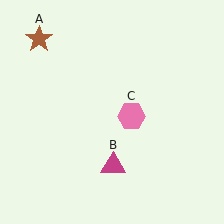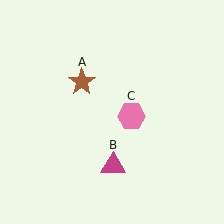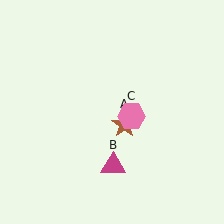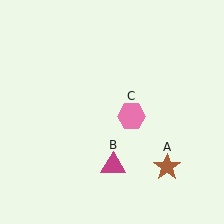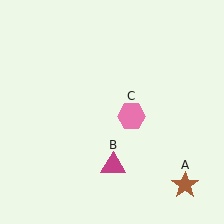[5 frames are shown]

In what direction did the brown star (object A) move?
The brown star (object A) moved down and to the right.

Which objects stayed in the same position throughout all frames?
Magenta triangle (object B) and pink hexagon (object C) remained stationary.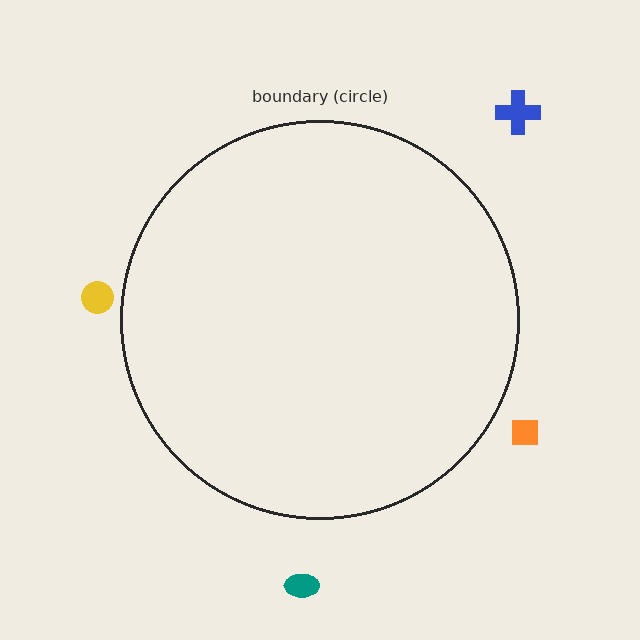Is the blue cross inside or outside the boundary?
Outside.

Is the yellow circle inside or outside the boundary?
Outside.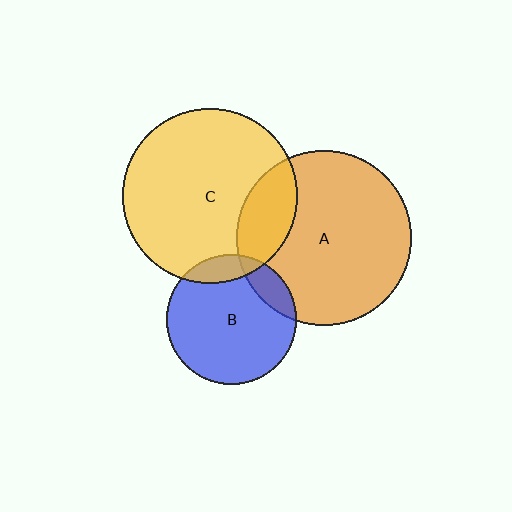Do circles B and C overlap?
Yes.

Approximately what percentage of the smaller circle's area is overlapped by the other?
Approximately 10%.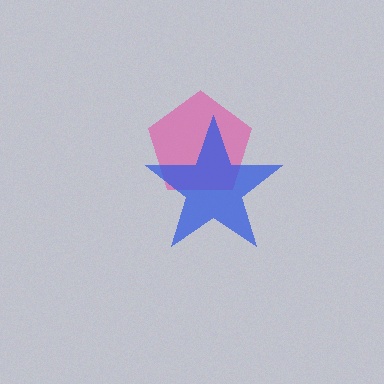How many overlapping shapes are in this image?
There are 2 overlapping shapes in the image.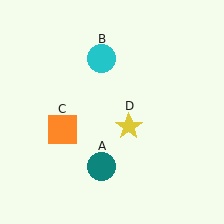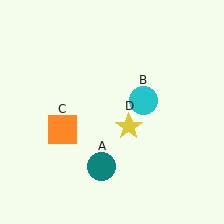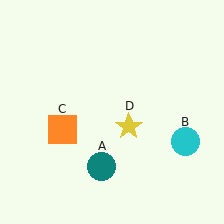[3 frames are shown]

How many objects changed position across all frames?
1 object changed position: cyan circle (object B).